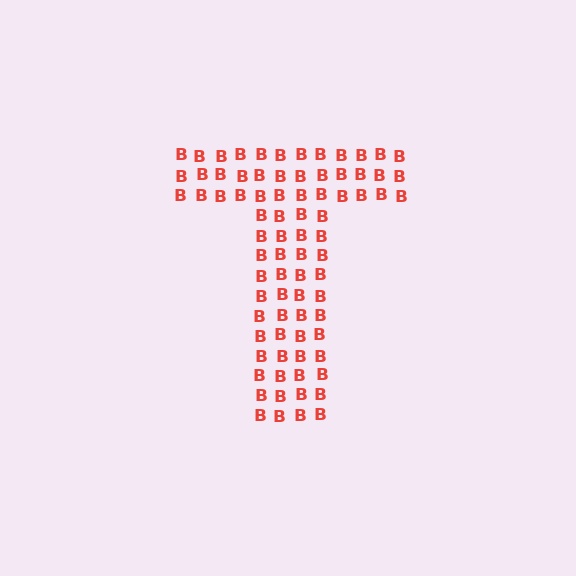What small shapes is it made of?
It is made of small letter B's.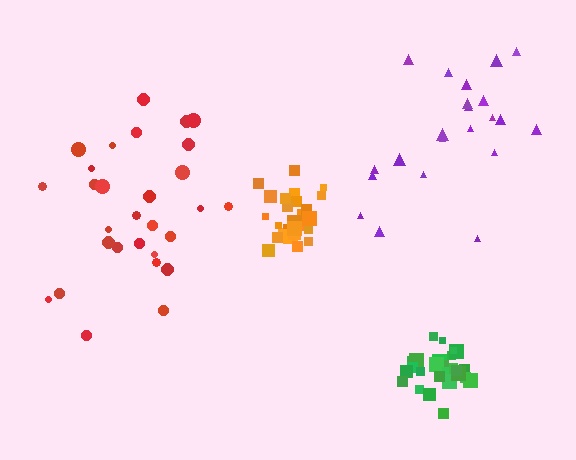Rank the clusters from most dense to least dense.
green, orange, red, purple.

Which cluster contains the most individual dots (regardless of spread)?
Green (29).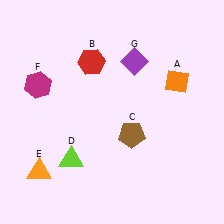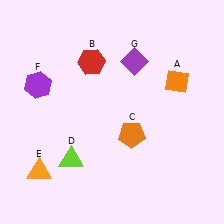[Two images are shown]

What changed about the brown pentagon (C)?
In Image 1, C is brown. In Image 2, it changed to orange.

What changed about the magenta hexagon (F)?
In Image 1, F is magenta. In Image 2, it changed to purple.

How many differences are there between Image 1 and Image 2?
There are 2 differences between the two images.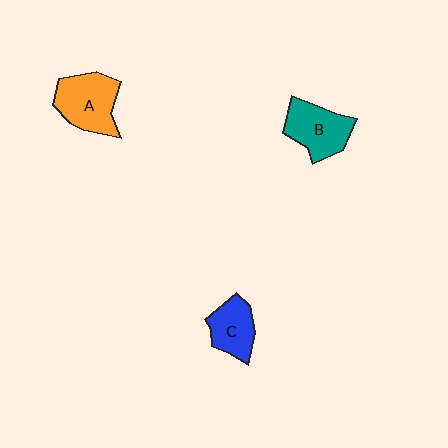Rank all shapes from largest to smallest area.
From largest to smallest: A (orange), B (teal), C (blue).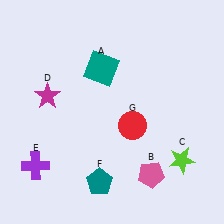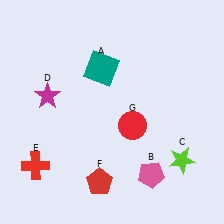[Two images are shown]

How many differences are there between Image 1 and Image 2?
There are 2 differences between the two images.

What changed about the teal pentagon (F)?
In Image 1, F is teal. In Image 2, it changed to red.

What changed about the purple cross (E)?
In Image 1, E is purple. In Image 2, it changed to red.